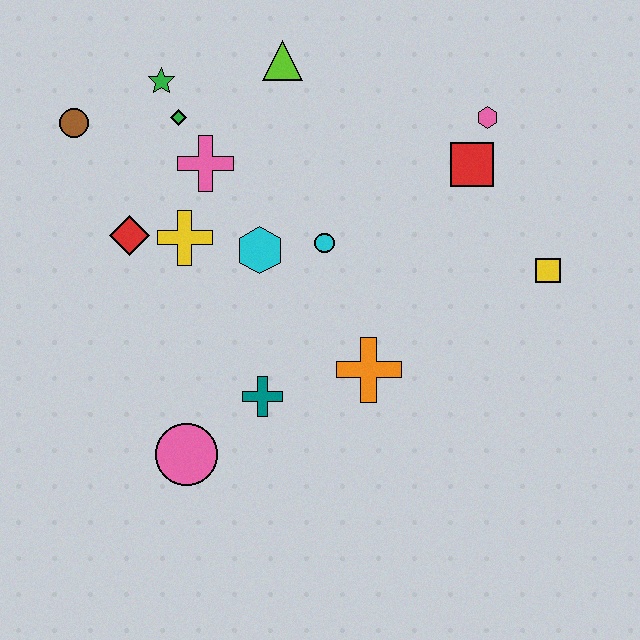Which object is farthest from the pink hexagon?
The pink circle is farthest from the pink hexagon.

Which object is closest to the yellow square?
The red square is closest to the yellow square.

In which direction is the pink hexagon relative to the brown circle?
The pink hexagon is to the right of the brown circle.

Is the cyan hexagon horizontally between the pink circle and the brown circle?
No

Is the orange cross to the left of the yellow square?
Yes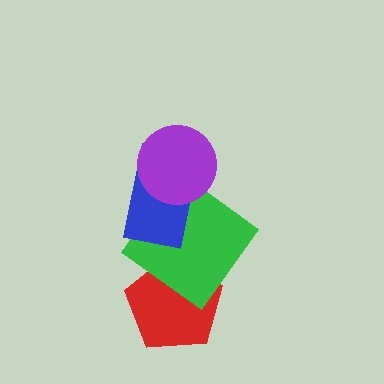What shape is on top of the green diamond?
The blue rectangle is on top of the green diamond.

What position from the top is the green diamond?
The green diamond is 3rd from the top.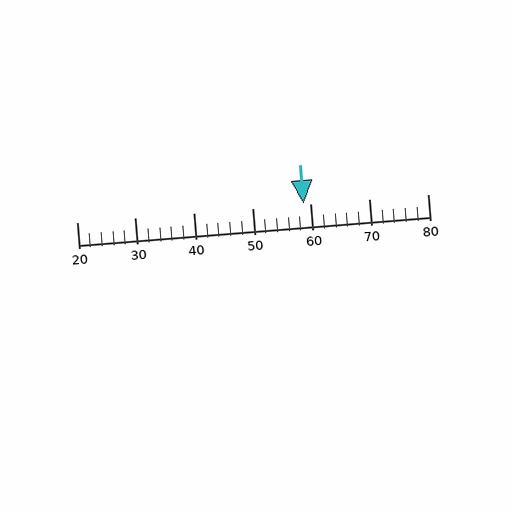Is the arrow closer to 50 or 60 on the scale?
The arrow is closer to 60.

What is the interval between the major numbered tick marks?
The major tick marks are spaced 10 units apart.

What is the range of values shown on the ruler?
The ruler shows values from 20 to 80.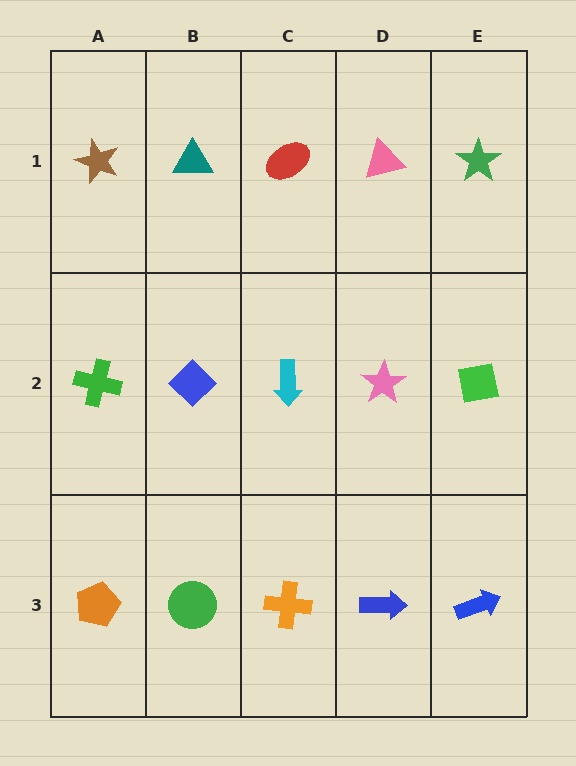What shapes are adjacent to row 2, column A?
A brown star (row 1, column A), an orange pentagon (row 3, column A), a blue diamond (row 2, column B).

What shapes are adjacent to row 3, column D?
A pink star (row 2, column D), an orange cross (row 3, column C), a blue arrow (row 3, column E).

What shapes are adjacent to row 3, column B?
A blue diamond (row 2, column B), an orange pentagon (row 3, column A), an orange cross (row 3, column C).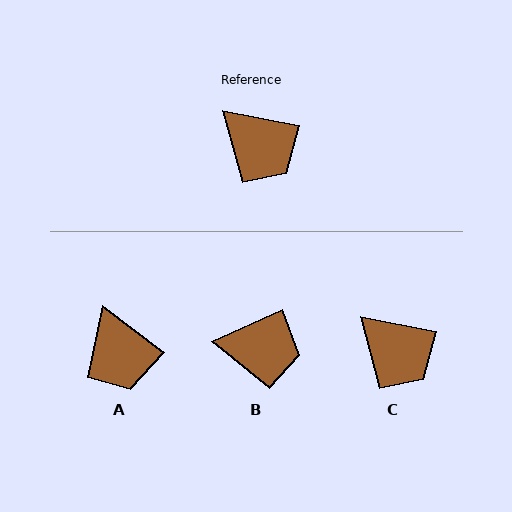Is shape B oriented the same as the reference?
No, it is off by about 36 degrees.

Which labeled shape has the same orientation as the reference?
C.